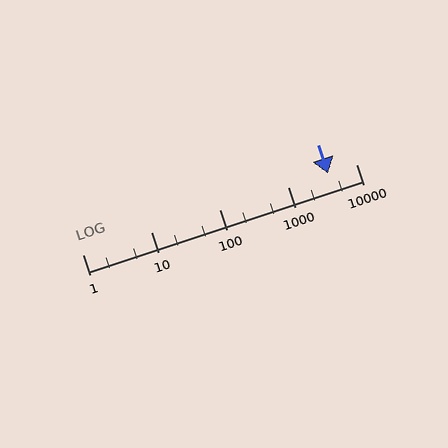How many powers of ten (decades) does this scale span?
The scale spans 4 decades, from 1 to 10000.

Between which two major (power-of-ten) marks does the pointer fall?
The pointer is between 1000 and 10000.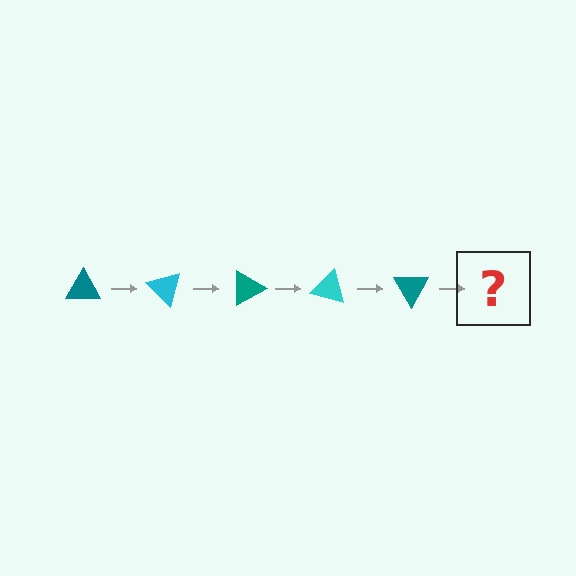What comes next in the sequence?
The next element should be a cyan triangle, rotated 225 degrees from the start.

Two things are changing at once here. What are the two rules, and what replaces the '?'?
The two rules are that it rotates 45 degrees each step and the color cycles through teal and cyan. The '?' should be a cyan triangle, rotated 225 degrees from the start.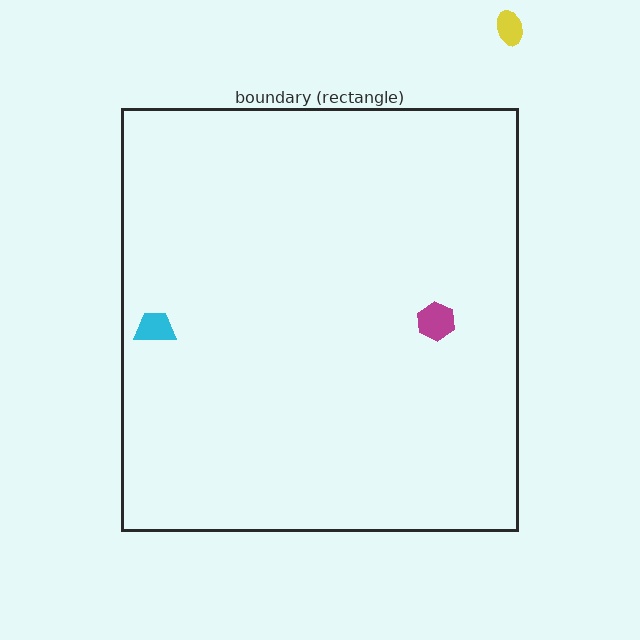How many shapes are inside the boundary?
2 inside, 1 outside.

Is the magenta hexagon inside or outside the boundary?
Inside.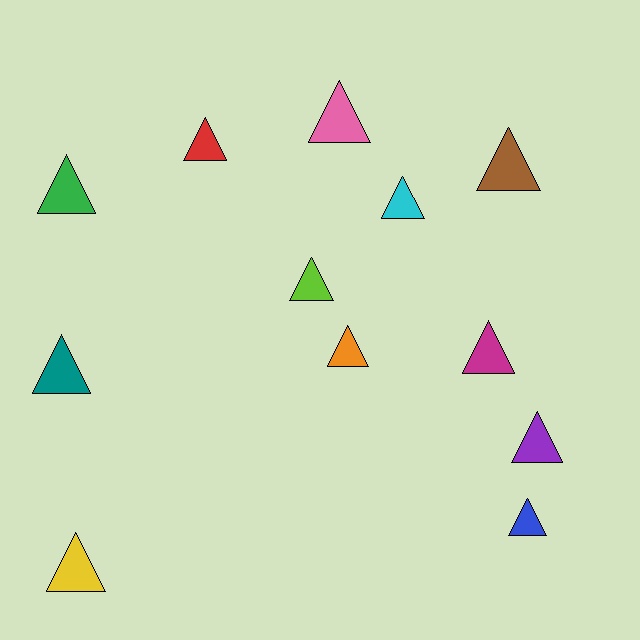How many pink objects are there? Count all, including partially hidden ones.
There is 1 pink object.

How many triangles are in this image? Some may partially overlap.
There are 12 triangles.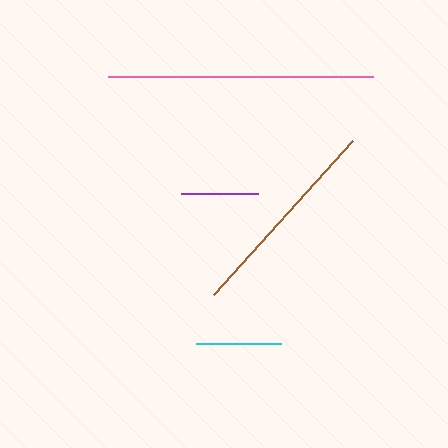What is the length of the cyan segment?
The cyan segment is approximately 84 pixels long.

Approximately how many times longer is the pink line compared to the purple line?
The pink line is approximately 3.5 times the length of the purple line.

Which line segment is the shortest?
The purple line is the shortest at approximately 77 pixels.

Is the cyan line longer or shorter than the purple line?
The cyan line is longer than the purple line.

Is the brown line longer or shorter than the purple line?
The brown line is longer than the purple line.